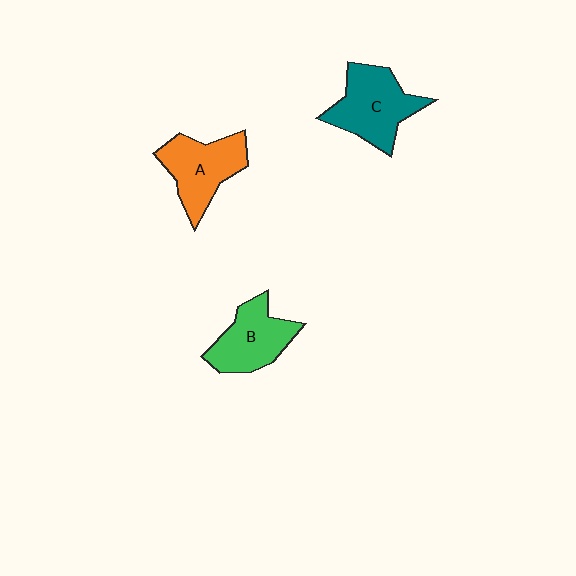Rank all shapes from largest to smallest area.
From largest to smallest: C (teal), A (orange), B (green).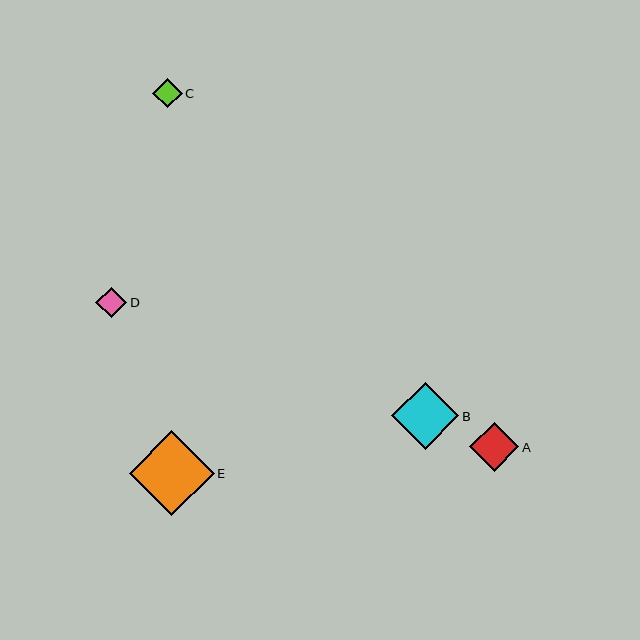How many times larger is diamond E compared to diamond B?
Diamond E is approximately 1.3 times the size of diamond B.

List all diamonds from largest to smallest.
From largest to smallest: E, B, A, D, C.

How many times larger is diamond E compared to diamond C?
Diamond E is approximately 2.9 times the size of diamond C.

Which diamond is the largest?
Diamond E is the largest with a size of approximately 85 pixels.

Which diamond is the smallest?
Diamond C is the smallest with a size of approximately 29 pixels.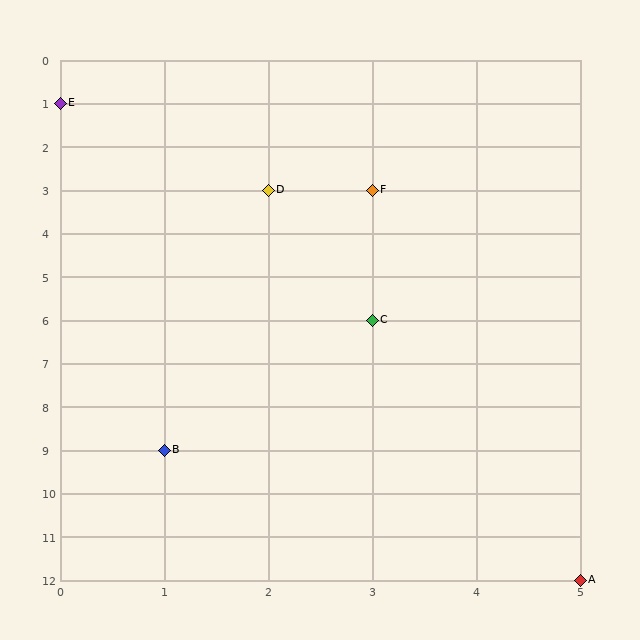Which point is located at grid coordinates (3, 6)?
Point C is at (3, 6).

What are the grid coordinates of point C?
Point C is at grid coordinates (3, 6).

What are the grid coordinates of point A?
Point A is at grid coordinates (5, 12).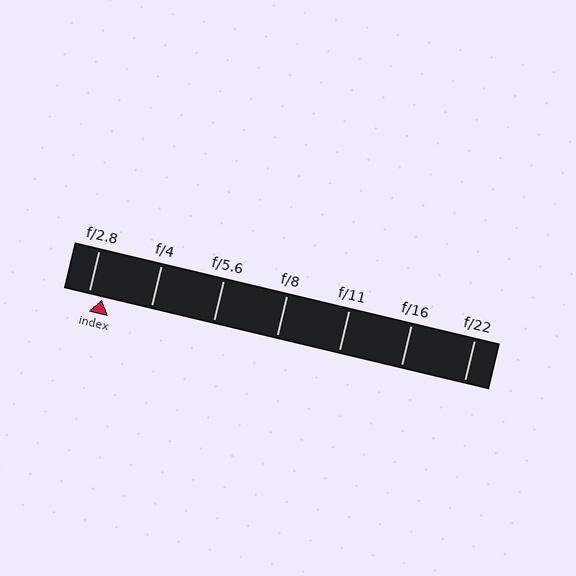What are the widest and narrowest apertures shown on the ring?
The widest aperture shown is f/2.8 and the narrowest is f/22.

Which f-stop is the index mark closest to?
The index mark is closest to f/2.8.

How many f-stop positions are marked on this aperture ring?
There are 7 f-stop positions marked.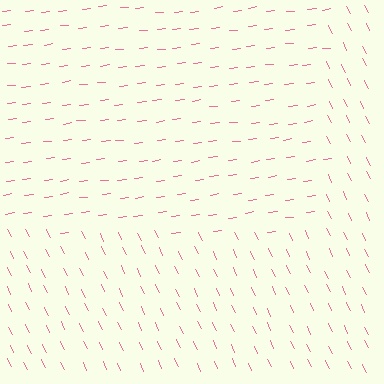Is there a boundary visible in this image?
Yes, there is a texture boundary formed by a change in line orientation.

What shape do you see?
I see a rectangle.